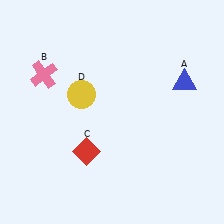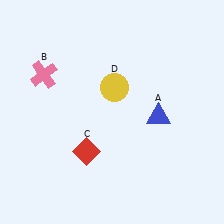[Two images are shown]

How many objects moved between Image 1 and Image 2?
2 objects moved between the two images.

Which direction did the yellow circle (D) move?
The yellow circle (D) moved right.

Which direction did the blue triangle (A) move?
The blue triangle (A) moved down.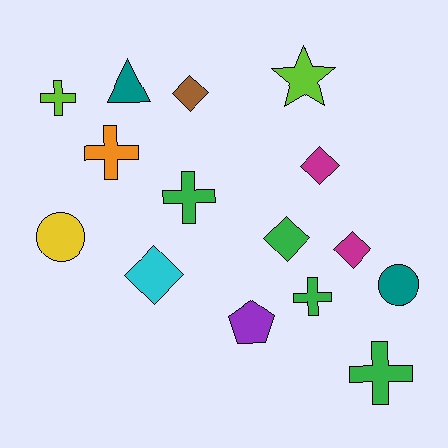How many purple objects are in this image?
There is 1 purple object.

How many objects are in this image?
There are 15 objects.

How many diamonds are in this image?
There are 5 diamonds.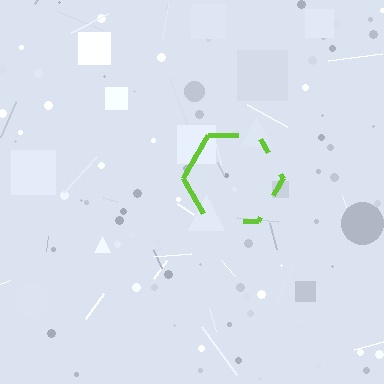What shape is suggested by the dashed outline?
The dashed outline suggests a hexagon.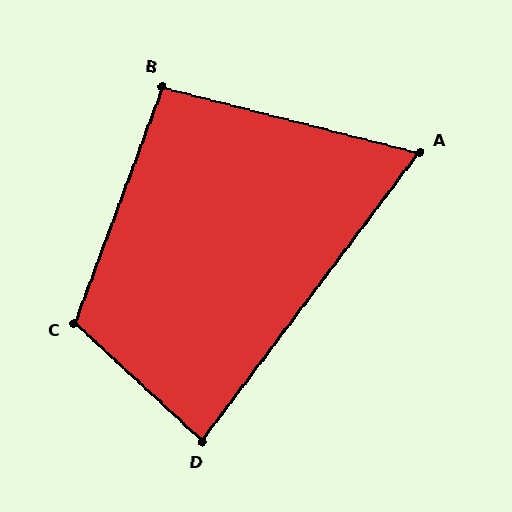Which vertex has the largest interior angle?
C, at approximately 113 degrees.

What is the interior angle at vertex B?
Approximately 96 degrees (obtuse).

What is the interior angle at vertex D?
Approximately 84 degrees (acute).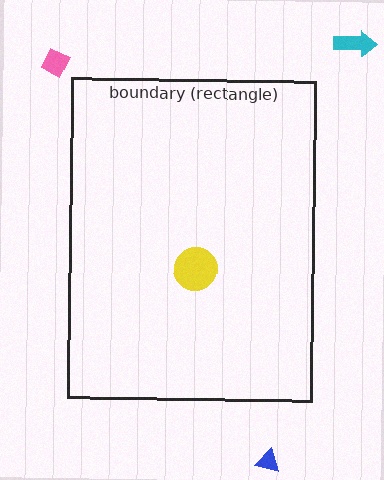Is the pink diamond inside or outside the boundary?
Outside.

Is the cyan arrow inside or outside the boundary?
Outside.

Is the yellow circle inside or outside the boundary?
Inside.